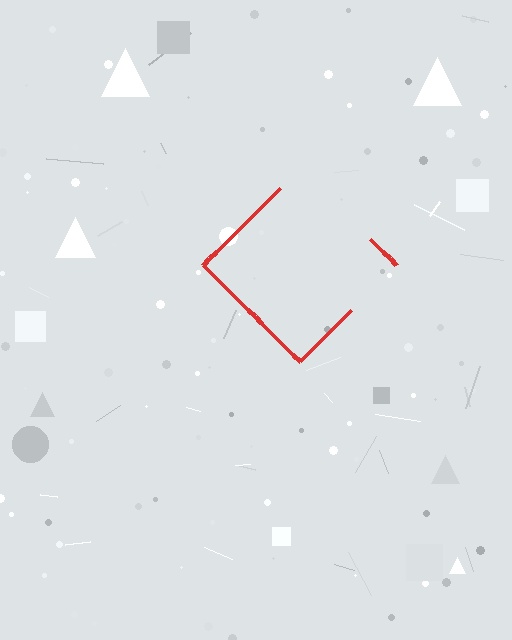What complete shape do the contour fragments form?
The contour fragments form a diamond.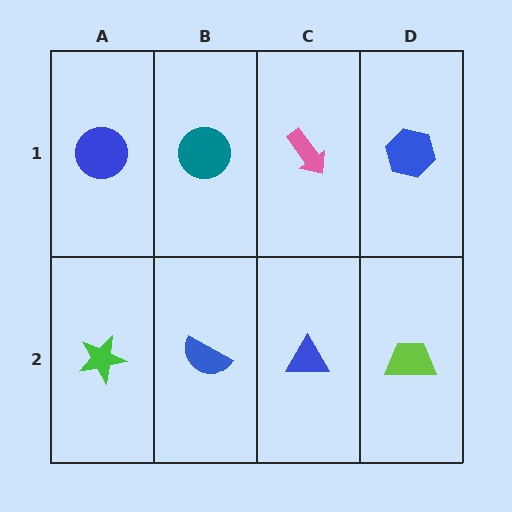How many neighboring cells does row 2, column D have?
2.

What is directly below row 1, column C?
A blue triangle.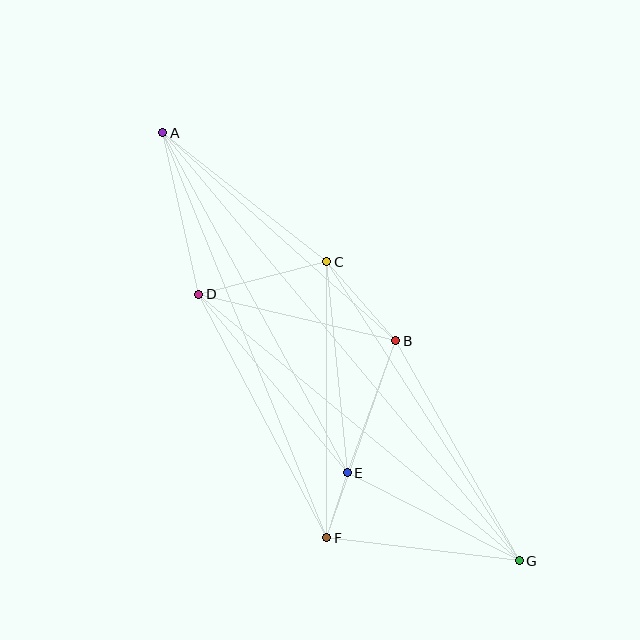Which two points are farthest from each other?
Points A and G are farthest from each other.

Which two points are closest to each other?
Points E and F are closest to each other.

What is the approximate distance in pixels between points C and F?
The distance between C and F is approximately 276 pixels.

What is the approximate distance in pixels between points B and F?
The distance between B and F is approximately 209 pixels.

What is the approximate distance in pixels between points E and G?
The distance between E and G is approximately 193 pixels.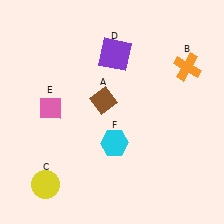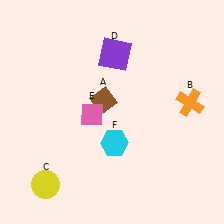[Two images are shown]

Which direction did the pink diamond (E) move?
The pink diamond (E) moved right.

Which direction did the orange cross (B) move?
The orange cross (B) moved down.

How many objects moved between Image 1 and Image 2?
2 objects moved between the two images.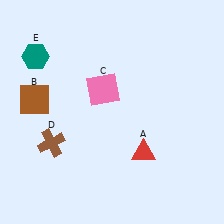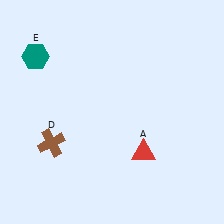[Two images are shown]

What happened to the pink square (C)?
The pink square (C) was removed in Image 2. It was in the top-left area of Image 1.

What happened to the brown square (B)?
The brown square (B) was removed in Image 2. It was in the top-left area of Image 1.